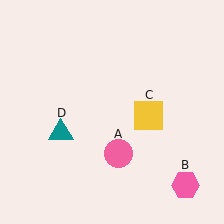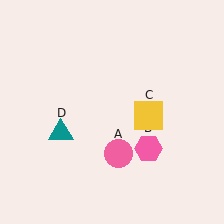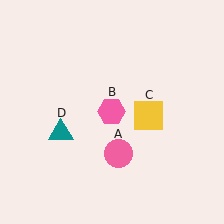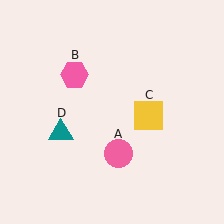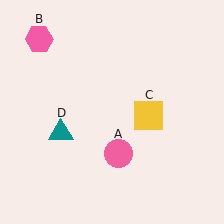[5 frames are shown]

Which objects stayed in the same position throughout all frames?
Pink circle (object A) and yellow square (object C) and teal triangle (object D) remained stationary.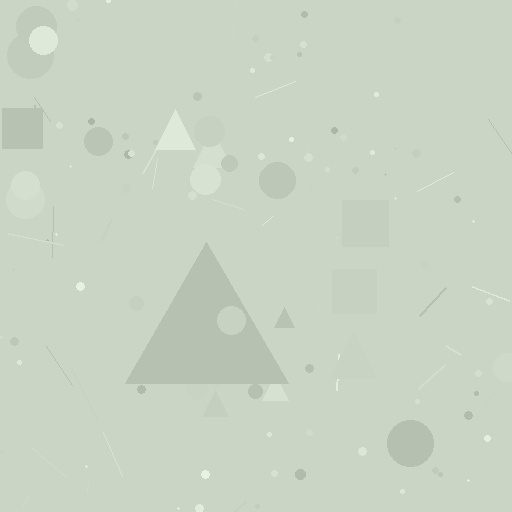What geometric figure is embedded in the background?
A triangle is embedded in the background.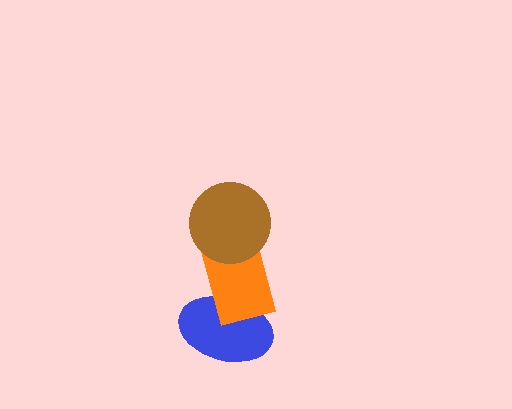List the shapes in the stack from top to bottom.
From top to bottom: the brown circle, the orange rectangle, the blue ellipse.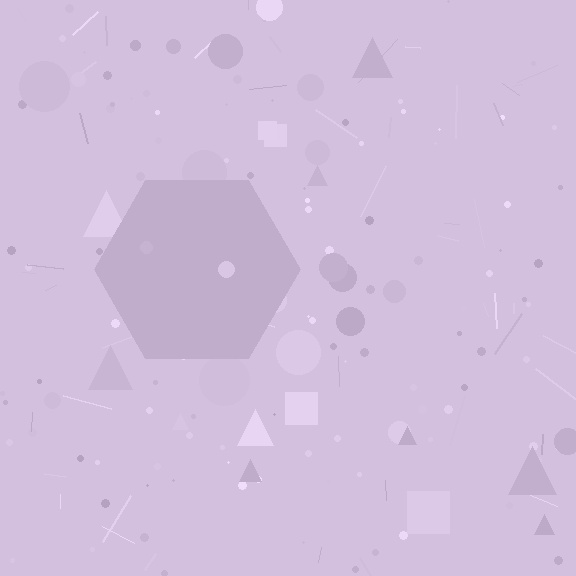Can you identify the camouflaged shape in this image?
The camouflaged shape is a hexagon.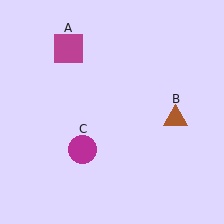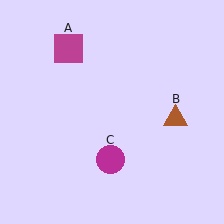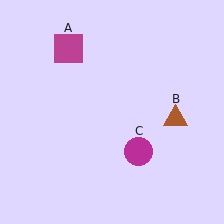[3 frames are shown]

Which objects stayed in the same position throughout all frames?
Magenta square (object A) and brown triangle (object B) remained stationary.